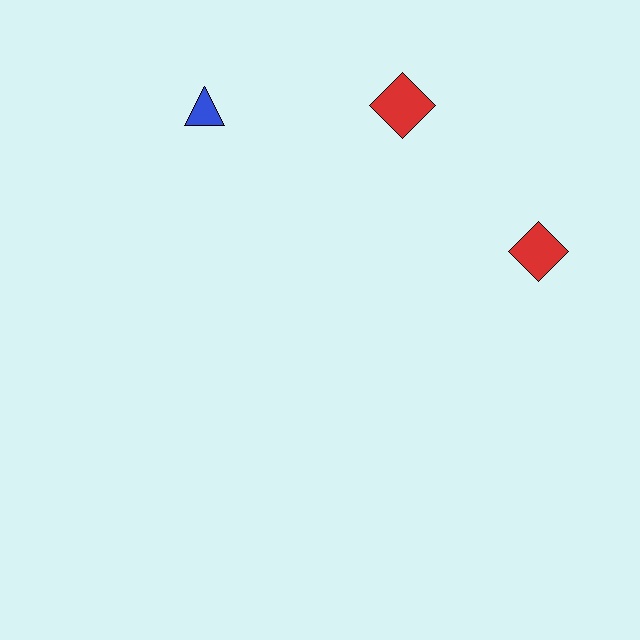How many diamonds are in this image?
There are 2 diamonds.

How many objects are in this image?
There are 3 objects.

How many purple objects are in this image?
There are no purple objects.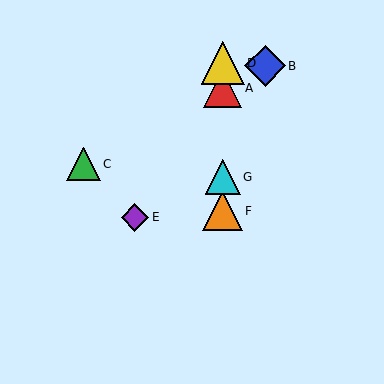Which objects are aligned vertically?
Objects A, D, F, G are aligned vertically.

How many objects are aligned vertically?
4 objects (A, D, F, G) are aligned vertically.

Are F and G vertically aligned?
Yes, both are at x≈223.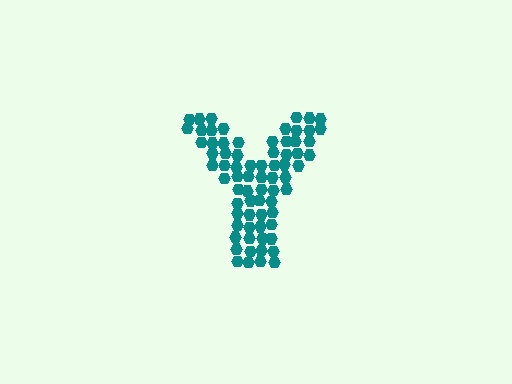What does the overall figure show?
The overall figure shows the letter Y.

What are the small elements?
The small elements are hexagons.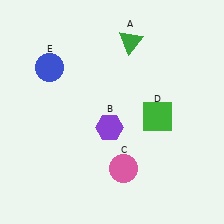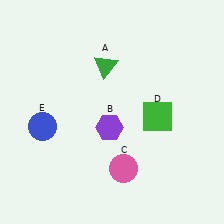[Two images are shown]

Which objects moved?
The objects that moved are: the green triangle (A), the blue circle (E).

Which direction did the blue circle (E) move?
The blue circle (E) moved down.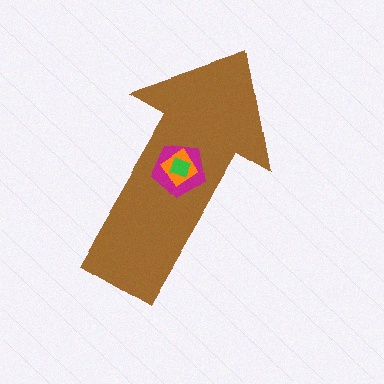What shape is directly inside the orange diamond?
The green diamond.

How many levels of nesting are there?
4.